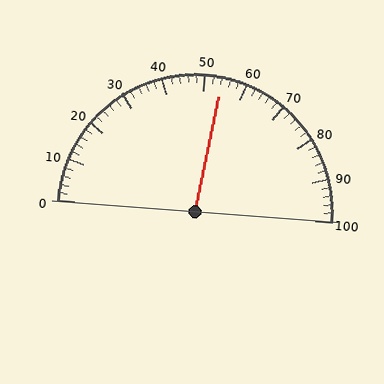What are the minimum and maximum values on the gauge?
The gauge ranges from 0 to 100.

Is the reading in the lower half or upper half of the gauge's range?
The reading is in the upper half of the range (0 to 100).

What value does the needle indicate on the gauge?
The needle indicates approximately 54.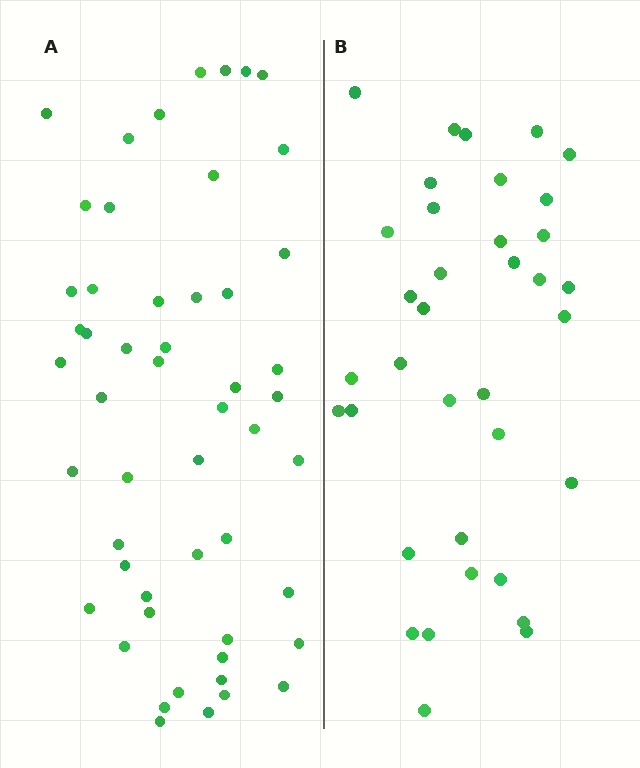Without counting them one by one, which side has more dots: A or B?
Region A (the left region) has more dots.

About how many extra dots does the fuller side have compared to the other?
Region A has approximately 15 more dots than region B.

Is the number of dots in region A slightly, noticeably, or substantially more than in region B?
Region A has noticeably more, but not dramatically so. The ratio is roughly 1.4 to 1.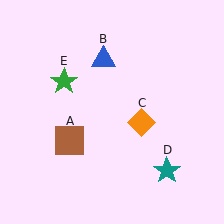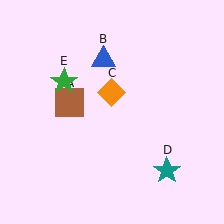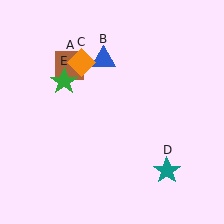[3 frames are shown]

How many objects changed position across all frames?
2 objects changed position: brown square (object A), orange diamond (object C).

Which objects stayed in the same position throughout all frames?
Blue triangle (object B) and teal star (object D) and green star (object E) remained stationary.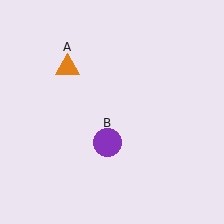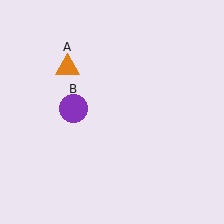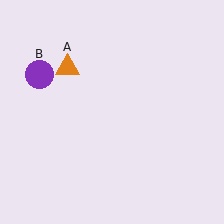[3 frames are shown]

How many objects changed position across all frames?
1 object changed position: purple circle (object B).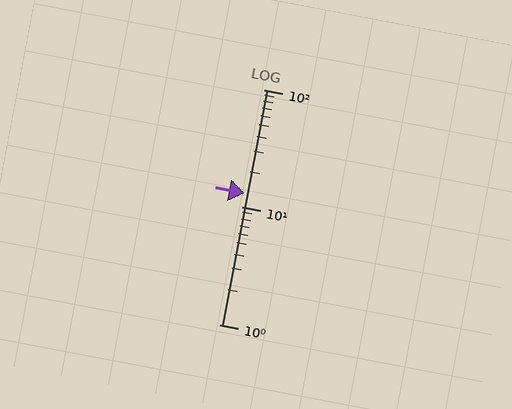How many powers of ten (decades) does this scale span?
The scale spans 2 decades, from 1 to 100.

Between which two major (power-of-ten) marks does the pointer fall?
The pointer is between 10 and 100.